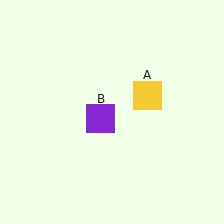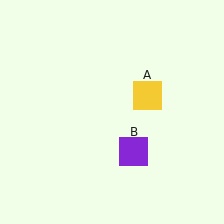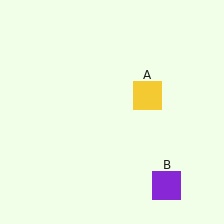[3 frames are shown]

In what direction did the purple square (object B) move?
The purple square (object B) moved down and to the right.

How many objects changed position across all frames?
1 object changed position: purple square (object B).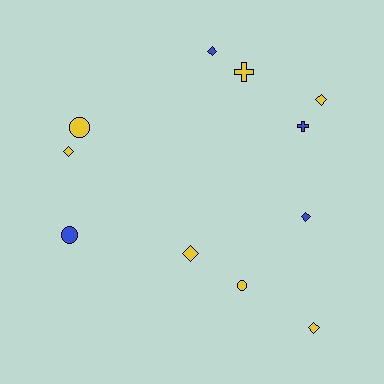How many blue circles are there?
There is 1 blue circle.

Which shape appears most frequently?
Diamond, with 6 objects.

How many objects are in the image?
There are 11 objects.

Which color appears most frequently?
Yellow, with 7 objects.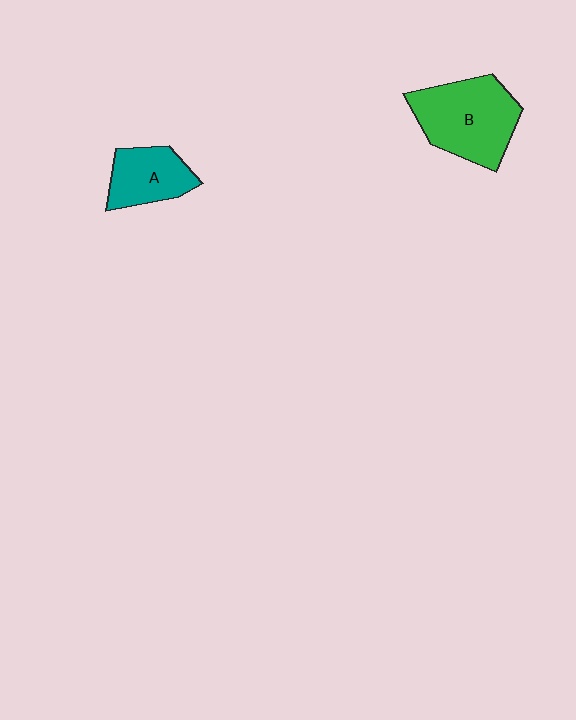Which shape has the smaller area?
Shape A (teal).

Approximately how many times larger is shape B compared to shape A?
Approximately 1.7 times.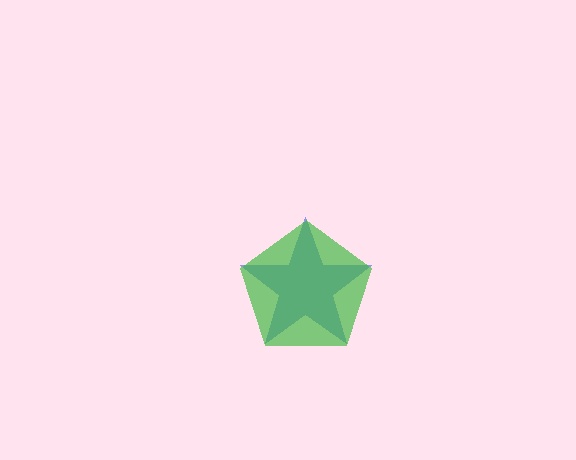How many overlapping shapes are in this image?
There are 2 overlapping shapes in the image.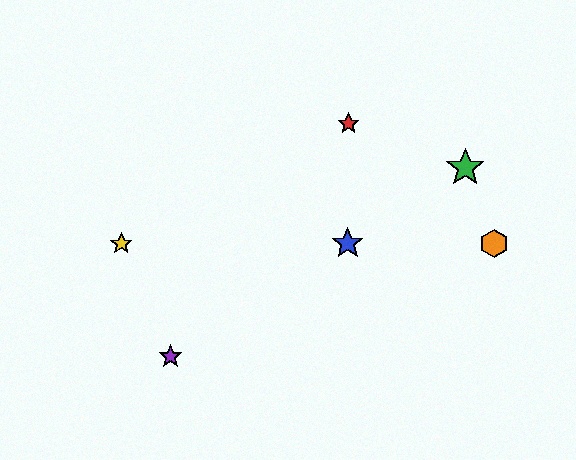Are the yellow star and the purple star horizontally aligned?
No, the yellow star is at y≈243 and the purple star is at y≈357.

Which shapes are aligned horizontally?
The blue star, the yellow star, the orange hexagon are aligned horizontally.